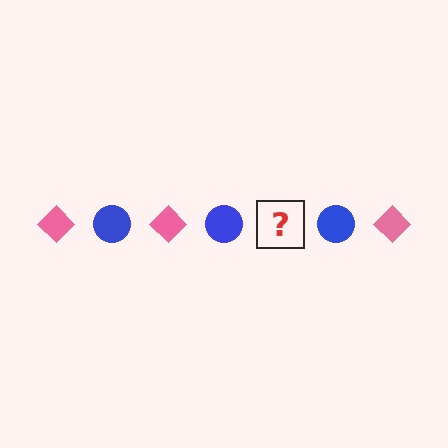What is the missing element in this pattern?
The missing element is a pink diamond.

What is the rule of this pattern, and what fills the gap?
The rule is that the pattern alternates between pink diamond and blue circle. The gap should be filled with a pink diamond.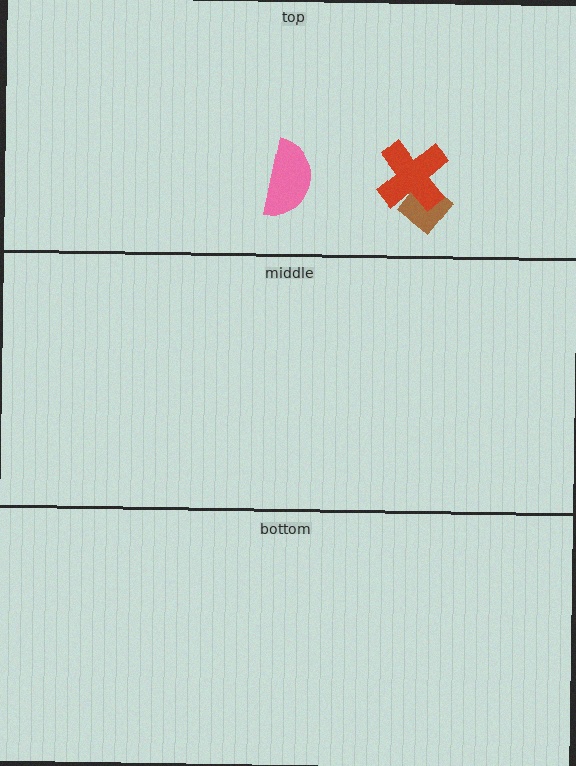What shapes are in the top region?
The pink semicircle, the brown diamond, the red cross.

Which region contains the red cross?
The top region.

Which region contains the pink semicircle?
The top region.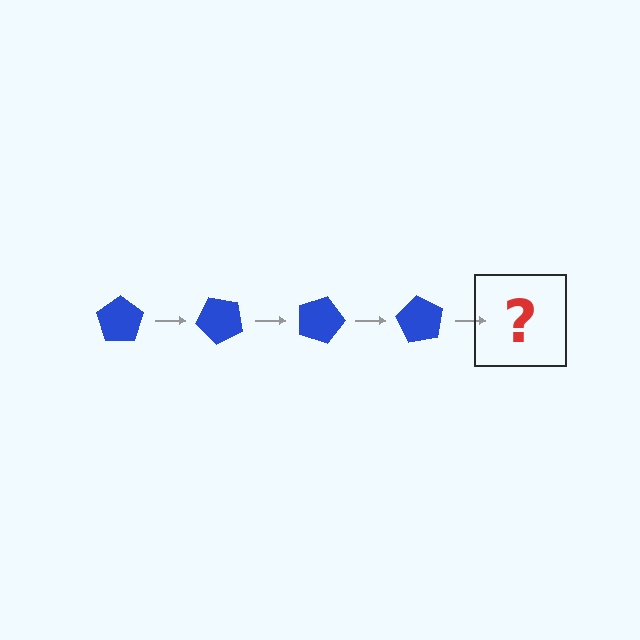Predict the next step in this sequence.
The next step is a blue pentagon rotated 180 degrees.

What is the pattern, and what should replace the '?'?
The pattern is that the pentagon rotates 45 degrees each step. The '?' should be a blue pentagon rotated 180 degrees.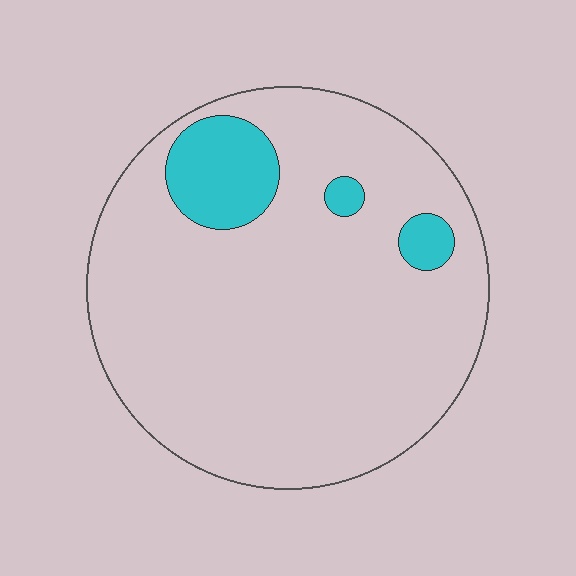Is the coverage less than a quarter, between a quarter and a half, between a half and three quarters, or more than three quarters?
Less than a quarter.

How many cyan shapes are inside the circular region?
3.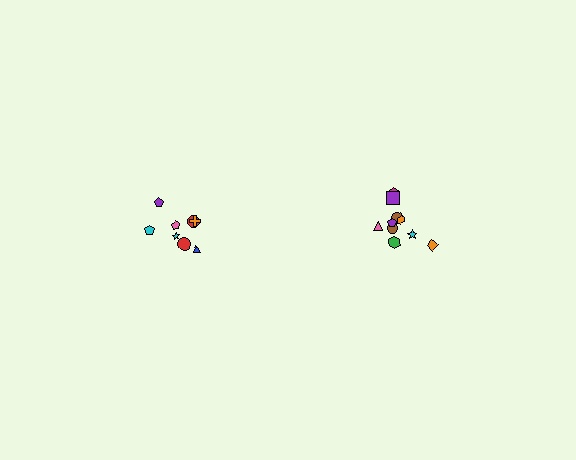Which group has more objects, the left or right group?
The right group.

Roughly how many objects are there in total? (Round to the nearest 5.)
Roughly 20 objects in total.